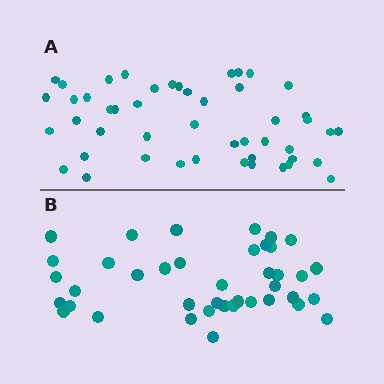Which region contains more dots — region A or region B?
Region A (the top region) has more dots.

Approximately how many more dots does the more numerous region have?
Region A has roughly 8 or so more dots than region B.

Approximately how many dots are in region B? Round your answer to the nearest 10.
About 40 dots.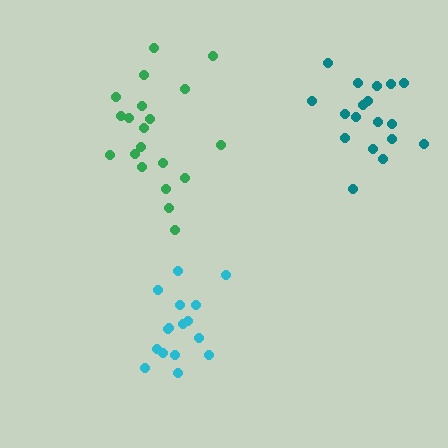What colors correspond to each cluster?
The clusters are colored: teal, green, cyan.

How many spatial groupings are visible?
There are 3 spatial groupings.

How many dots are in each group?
Group 1: 18 dots, Group 2: 20 dots, Group 3: 16 dots (54 total).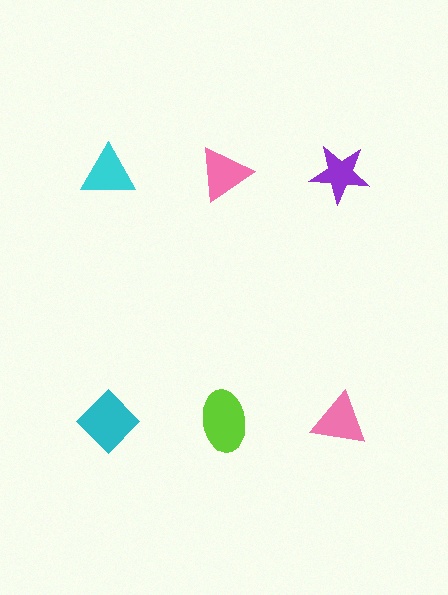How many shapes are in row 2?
3 shapes.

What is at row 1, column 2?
A pink triangle.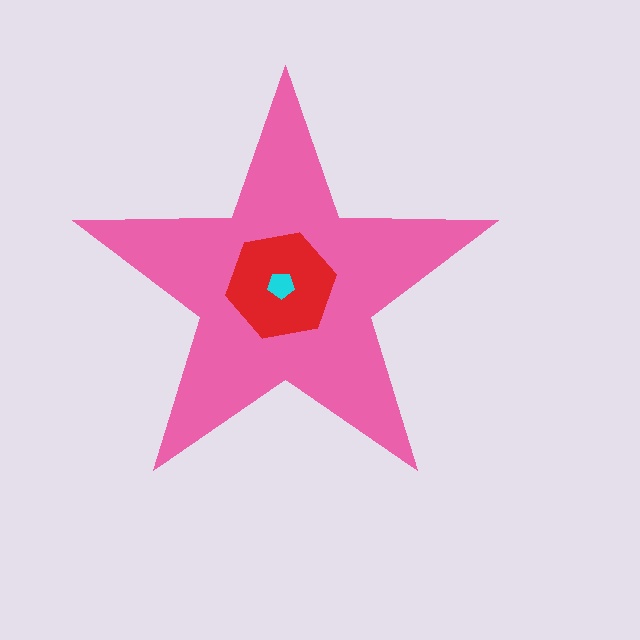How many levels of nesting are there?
3.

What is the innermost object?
The cyan pentagon.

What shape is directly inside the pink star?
The red hexagon.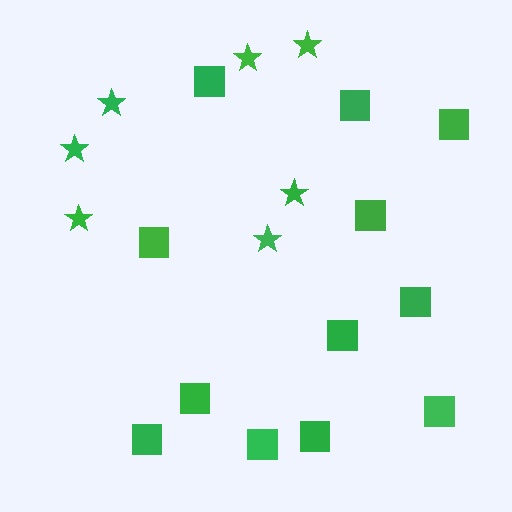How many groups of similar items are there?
There are 2 groups: one group of stars (7) and one group of squares (12).